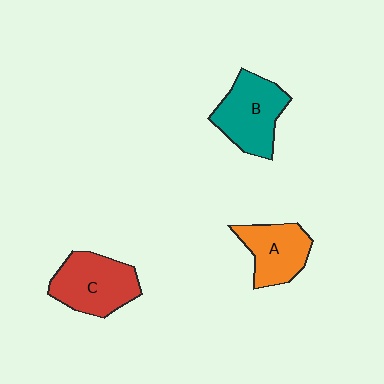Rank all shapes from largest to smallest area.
From largest to smallest: C (red), B (teal), A (orange).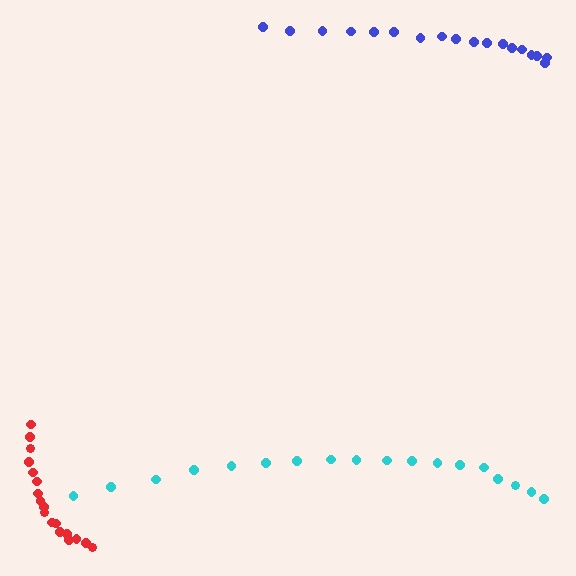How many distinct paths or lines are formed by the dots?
There are 3 distinct paths.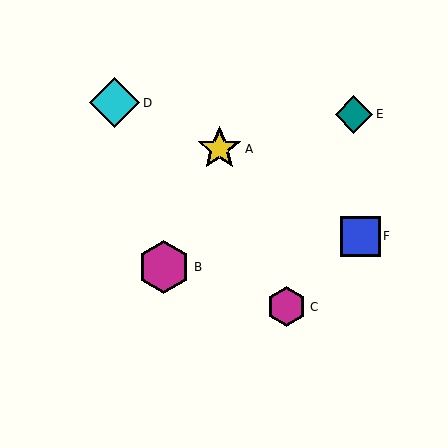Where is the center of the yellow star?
The center of the yellow star is at (219, 149).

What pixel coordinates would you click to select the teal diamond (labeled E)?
Click at (354, 114) to select the teal diamond E.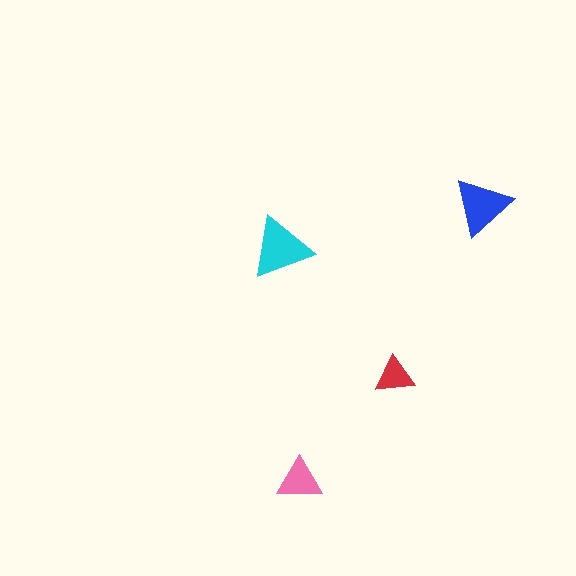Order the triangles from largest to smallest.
the cyan one, the blue one, the pink one, the red one.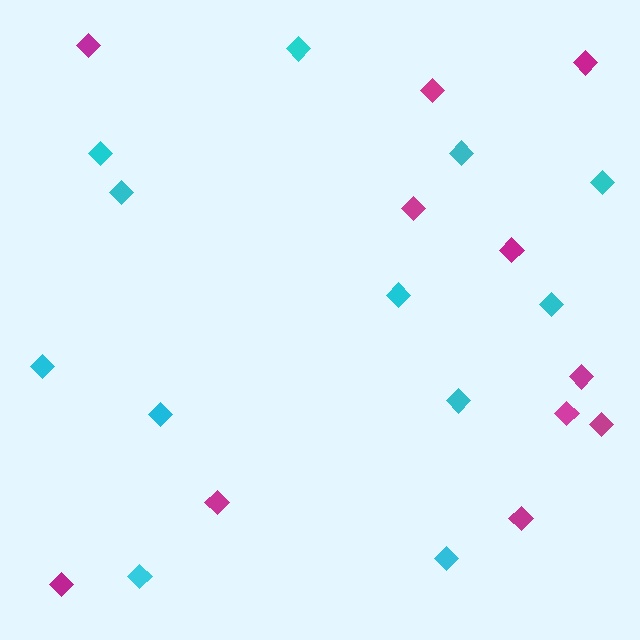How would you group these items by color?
There are 2 groups: one group of magenta diamonds (11) and one group of cyan diamonds (12).